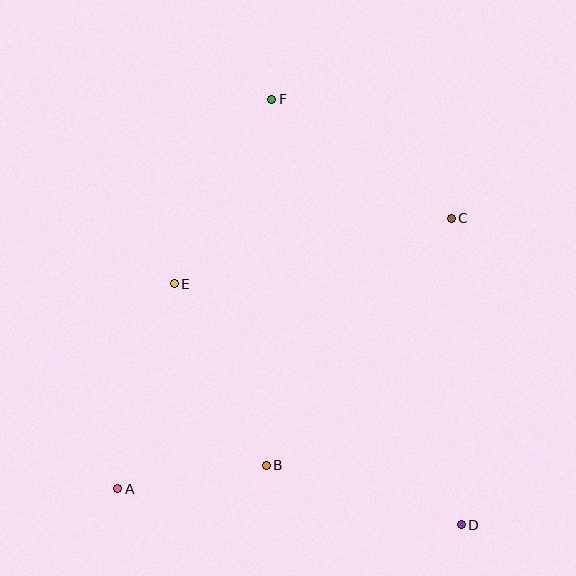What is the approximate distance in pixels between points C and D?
The distance between C and D is approximately 307 pixels.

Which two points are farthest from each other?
Points D and F are farthest from each other.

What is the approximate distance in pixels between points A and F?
The distance between A and F is approximately 419 pixels.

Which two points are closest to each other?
Points A and B are closest to each other.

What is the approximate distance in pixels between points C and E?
The distance between C and E is approximately 284 pixels.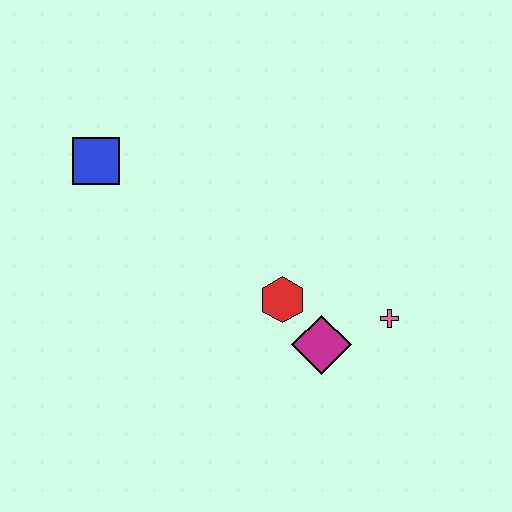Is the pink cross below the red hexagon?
Yes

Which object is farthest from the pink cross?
The blue square is farthest from the pink cross.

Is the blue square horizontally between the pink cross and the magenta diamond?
No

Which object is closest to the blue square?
The red hexagon is closest to the blue square.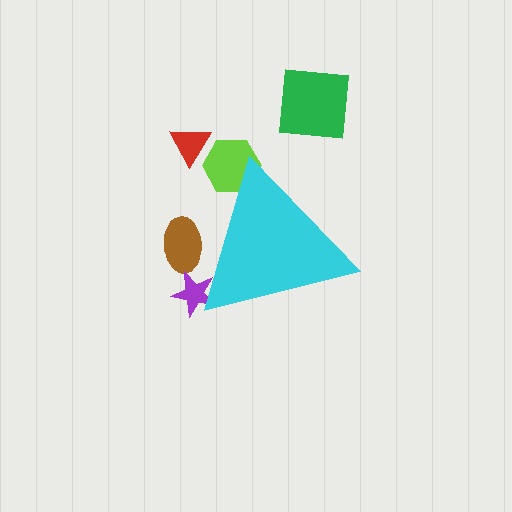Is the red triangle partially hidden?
No, the red triangle is fully visible.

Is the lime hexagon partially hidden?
Yes, the lime hexagon is partially hidden behind the cyan triangle.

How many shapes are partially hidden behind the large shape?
3 shapes are partially hidden.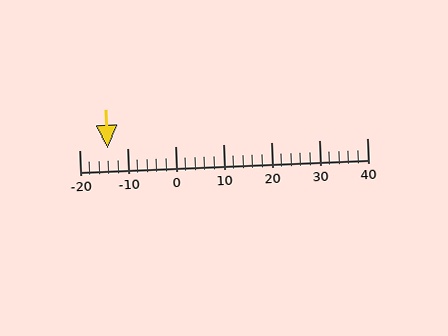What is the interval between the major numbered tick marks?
The major tick marks are spaced 10 units apart.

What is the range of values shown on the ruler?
The ruler shows values from -20 to 40.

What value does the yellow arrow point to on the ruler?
The yellow arrow points to approximately -14.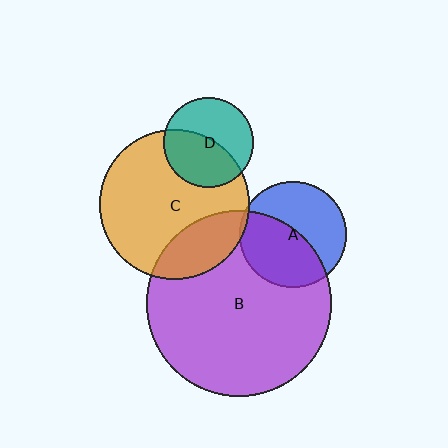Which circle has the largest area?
Circle B (purple).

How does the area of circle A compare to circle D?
Approximately 1.4 times.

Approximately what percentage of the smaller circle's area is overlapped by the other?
Approximately 50%.